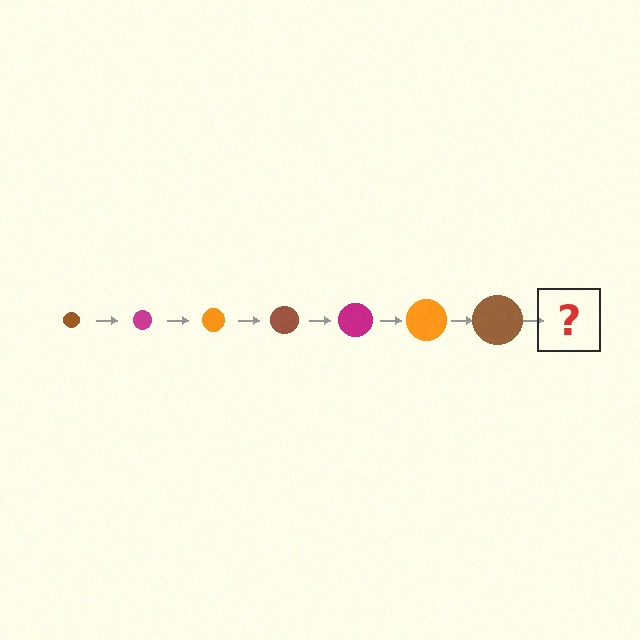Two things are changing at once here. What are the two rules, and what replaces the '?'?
The two rules are that the circle grows larger each step and the color cycles through brown, magenta, and orange. The '?' should be a magenta circle, larger than the previous one.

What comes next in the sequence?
The next element should be a magenta circle, larger than the previous one.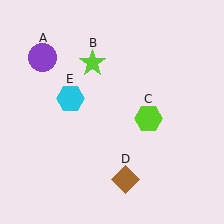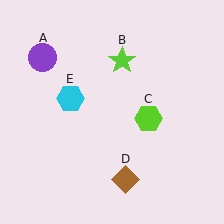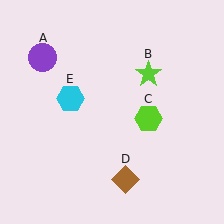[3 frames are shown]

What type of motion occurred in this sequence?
The lime star (object B) rotated clockwise around the center of the scene.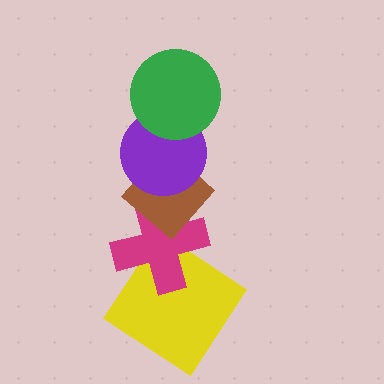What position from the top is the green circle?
The green circle is 1st from the top.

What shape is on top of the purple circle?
The green circle is on top of the purple circle.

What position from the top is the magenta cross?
The magenta cross is 4th from the top.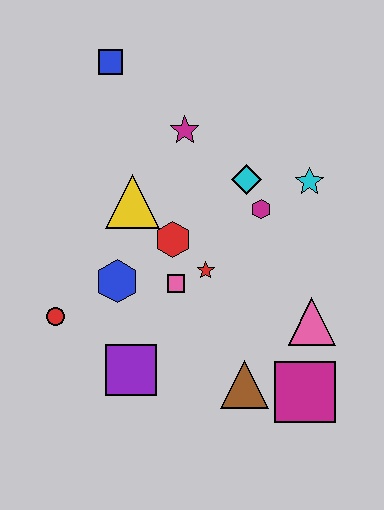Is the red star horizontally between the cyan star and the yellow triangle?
Yes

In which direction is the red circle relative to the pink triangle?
The red circle is to the left of the pink triangle.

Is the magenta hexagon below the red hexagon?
No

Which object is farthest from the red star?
The blue square is farthest from the red star.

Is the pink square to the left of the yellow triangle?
No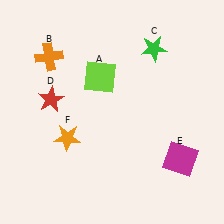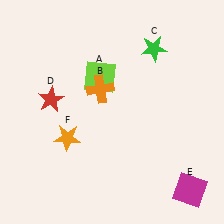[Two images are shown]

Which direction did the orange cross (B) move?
The orange cross (B) moved right.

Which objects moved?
The objects that moved are: the orange cross (B), the magenta square (E).